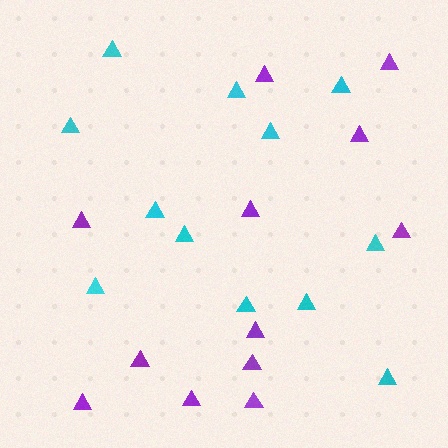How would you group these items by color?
There are 2 groups: one group of purple triangles (12) and one group of cyan triangles (12).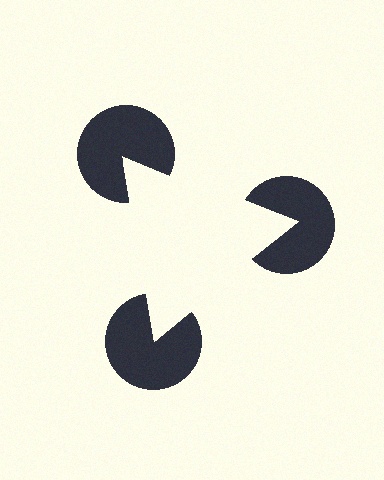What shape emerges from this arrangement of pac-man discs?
An illusory triangle — its edges are inferred from the aligned wedge cuts in the pac-man discs, not physically drawn.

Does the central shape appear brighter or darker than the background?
It typically appears slightly brighter than the background, even though no actual brightness change is drawn.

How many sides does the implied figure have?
3 sides.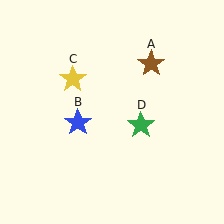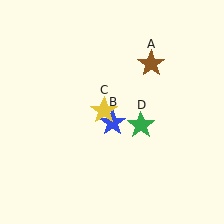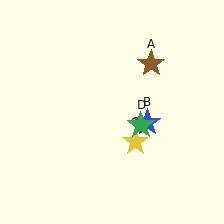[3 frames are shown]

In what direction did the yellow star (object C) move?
The yellow star (object C) moved down and to the right.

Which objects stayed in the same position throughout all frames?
Brown star (object A) and green star (object D) remained stationary.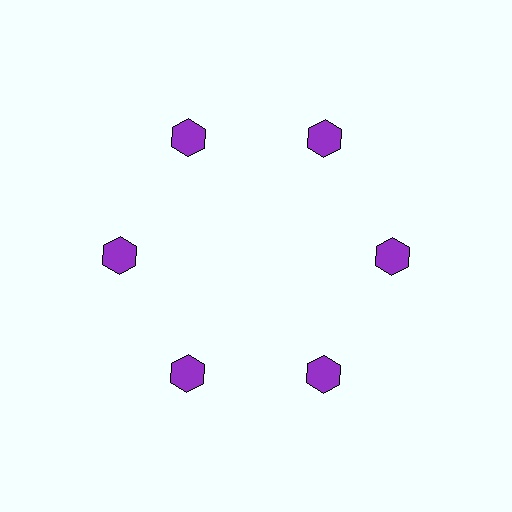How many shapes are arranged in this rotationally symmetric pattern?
There are 6 shapes, arranged in 6 groups of 1.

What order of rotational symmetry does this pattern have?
This pattern has 6-fold rotational symmetry.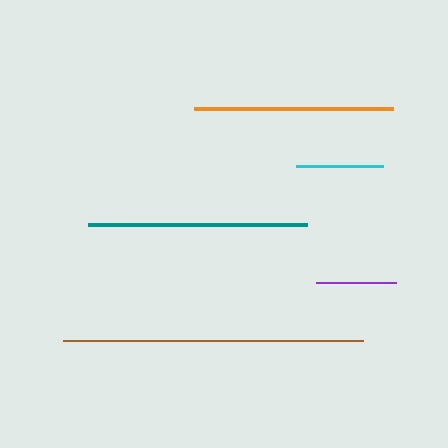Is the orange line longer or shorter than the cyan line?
The orange line is longer than the cyan line.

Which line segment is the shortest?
The purple line is the shortest at approximately 81 pixels.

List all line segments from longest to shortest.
From longest to shortest: brown, teal, orange, cyan, purple.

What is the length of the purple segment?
The purple segment is approximately 81 pixels long.